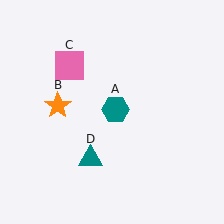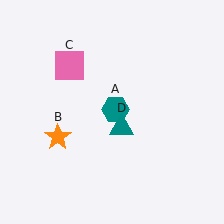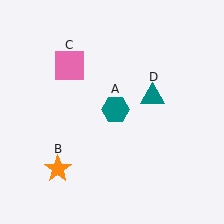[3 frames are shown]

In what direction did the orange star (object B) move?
The orange star (object B) moved down.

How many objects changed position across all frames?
2 objects changed position: orange star (object B), teal triangle (object D).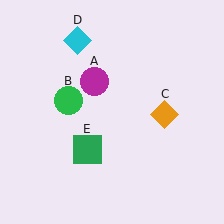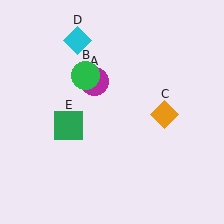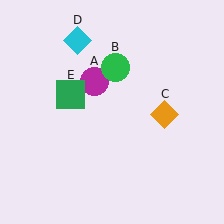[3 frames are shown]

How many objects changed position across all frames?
2 objects changed position: green circle (object B), green square (object E).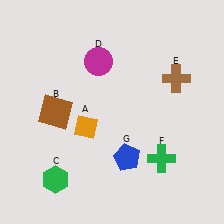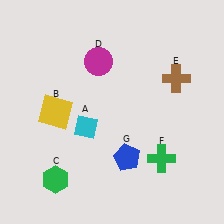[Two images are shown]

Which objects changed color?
A changed from orange to cyan. B changed from brown to yellow.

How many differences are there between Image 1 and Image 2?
There are 2 differences between the two images.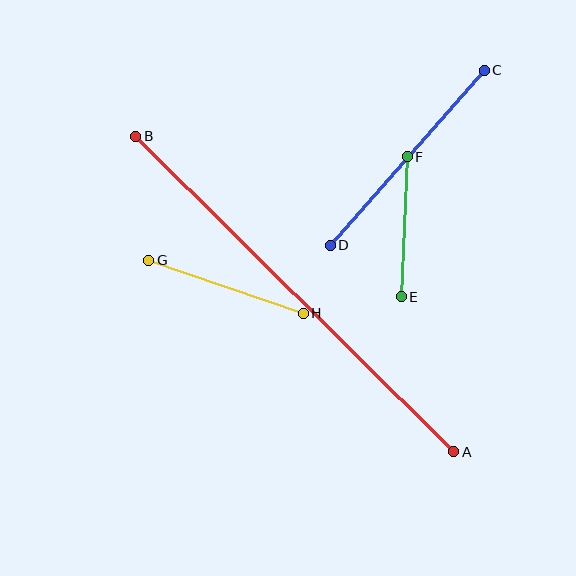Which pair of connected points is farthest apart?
Points A and B are farthest apart.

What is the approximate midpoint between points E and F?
The midpoint is at approximately (404, 227) pixels.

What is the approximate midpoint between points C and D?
The midpoint is at approximately (407, 158) pixels.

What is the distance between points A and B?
The distance is approximately 448 pixels.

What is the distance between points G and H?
The distance is approximately 163 pixels.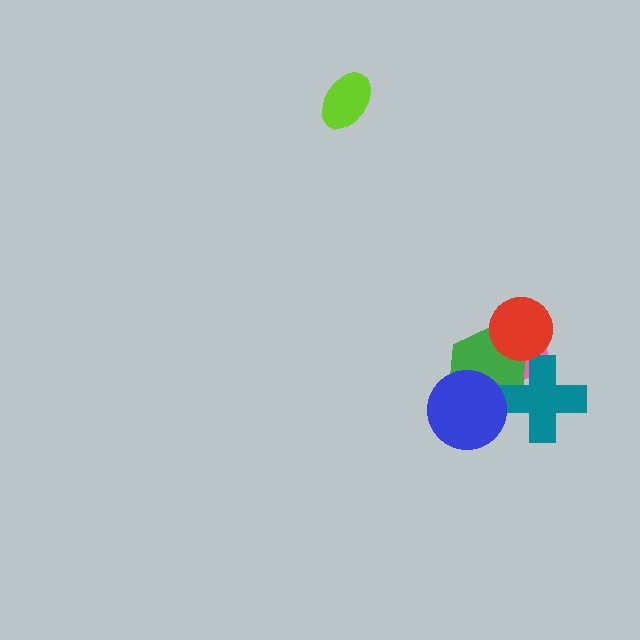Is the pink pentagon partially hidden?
Yes, it is partially covered by another shape.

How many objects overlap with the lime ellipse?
0 objects overlap with the lime ellipse.